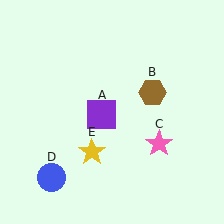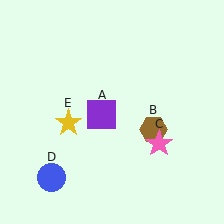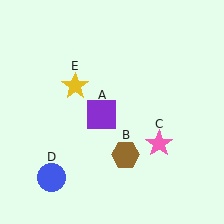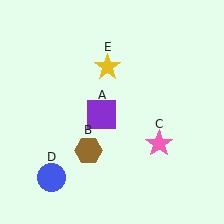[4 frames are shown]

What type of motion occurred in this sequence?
The brown hexagon (object B), yellow star (object E) rotated clockwise around the center of the scene.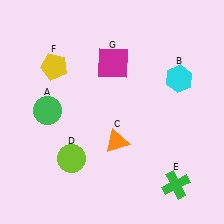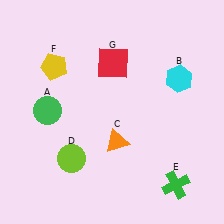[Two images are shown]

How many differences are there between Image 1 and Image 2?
There is 1 difference between the two images.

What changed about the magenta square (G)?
In Image 1, G is magenta. In Image 2, it changed to red.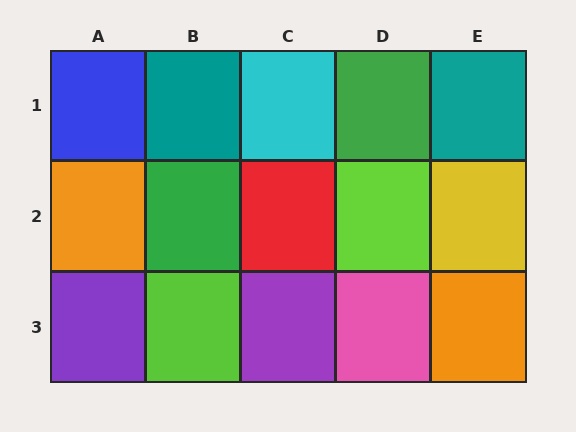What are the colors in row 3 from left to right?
Purple, lime, purple, pink, orange.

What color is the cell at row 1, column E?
Teal.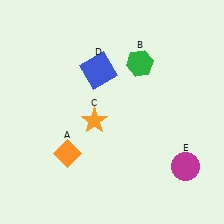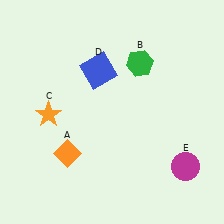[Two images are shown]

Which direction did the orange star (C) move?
The orange star (C) moved left.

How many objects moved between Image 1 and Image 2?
1 object moved between the two images.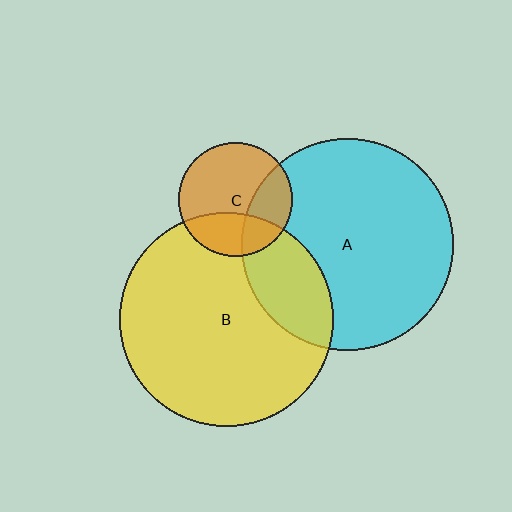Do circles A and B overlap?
Yes.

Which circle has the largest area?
Circle B (yellow).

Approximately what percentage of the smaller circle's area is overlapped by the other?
Approximately 20%.